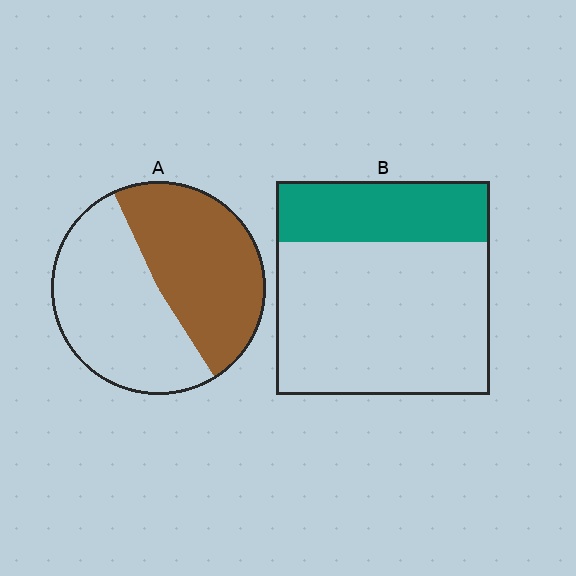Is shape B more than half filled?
No.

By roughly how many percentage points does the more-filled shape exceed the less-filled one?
By roughly 20 percentage points (A over B).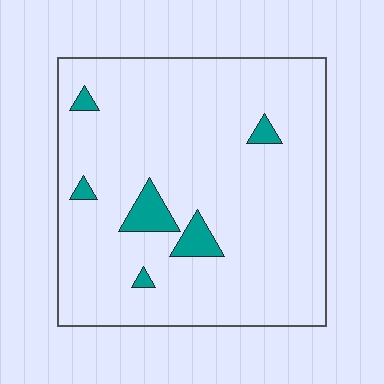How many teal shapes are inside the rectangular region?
6.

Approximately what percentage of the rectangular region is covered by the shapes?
Approximately 5%.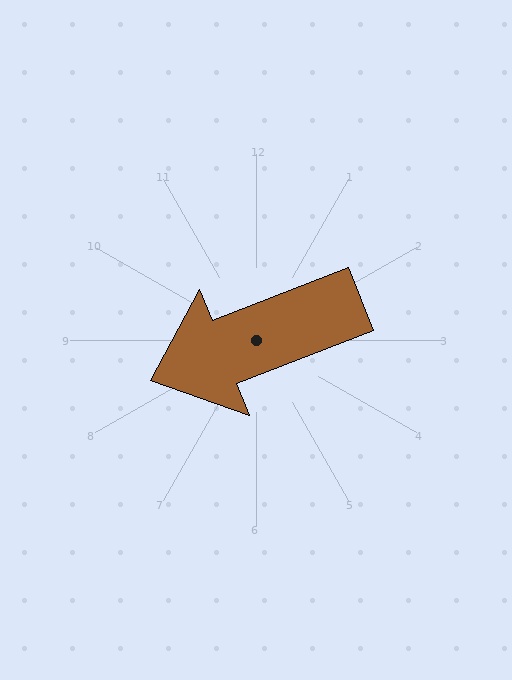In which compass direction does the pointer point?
West.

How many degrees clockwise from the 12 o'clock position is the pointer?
Approximately 249 degrees.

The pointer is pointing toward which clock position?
Roughly 8 o'clock.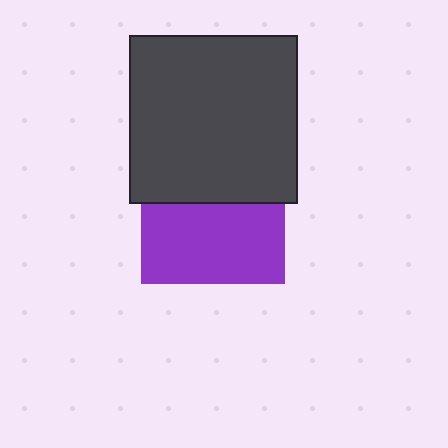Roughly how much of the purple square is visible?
About half of it is visible (roughly 56%).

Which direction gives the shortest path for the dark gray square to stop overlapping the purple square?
Moving up gives the shortest separation.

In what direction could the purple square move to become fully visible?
The purple square could move down. That would shift it out from behind the dark gray square entirely.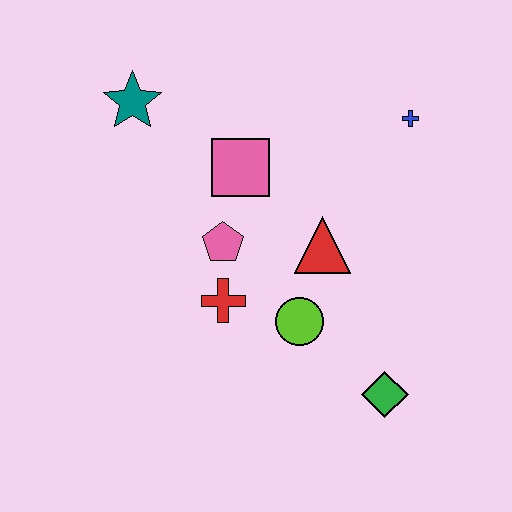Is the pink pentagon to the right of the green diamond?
No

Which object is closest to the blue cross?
The red triangle is closest to the blue cross.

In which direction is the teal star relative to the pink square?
The teal star is to the left of the pink square.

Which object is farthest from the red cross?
The blue cross is farthest from the red cross.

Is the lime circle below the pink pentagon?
Yes